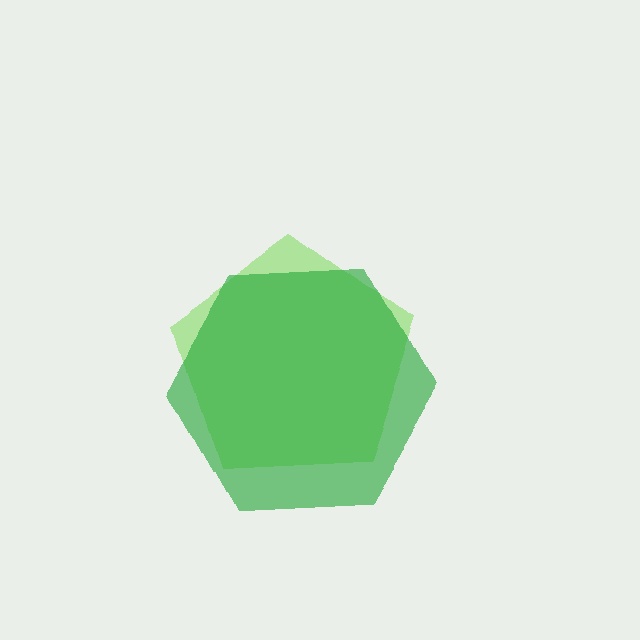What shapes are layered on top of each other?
The layered shapes are: a lime pentagon, a green hexagon.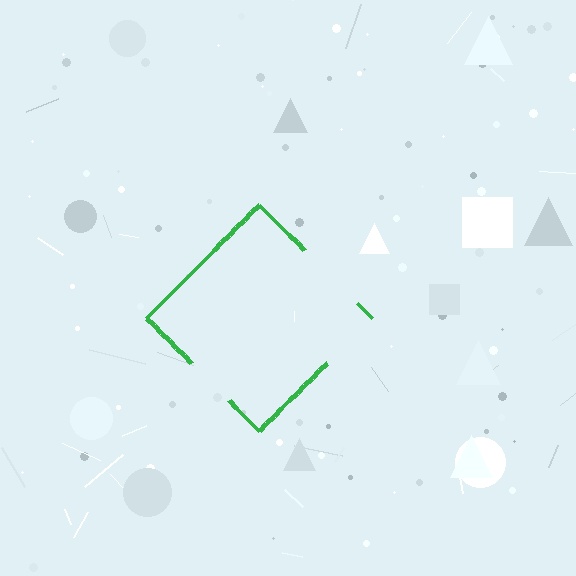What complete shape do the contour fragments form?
The contour fragments form a diamond.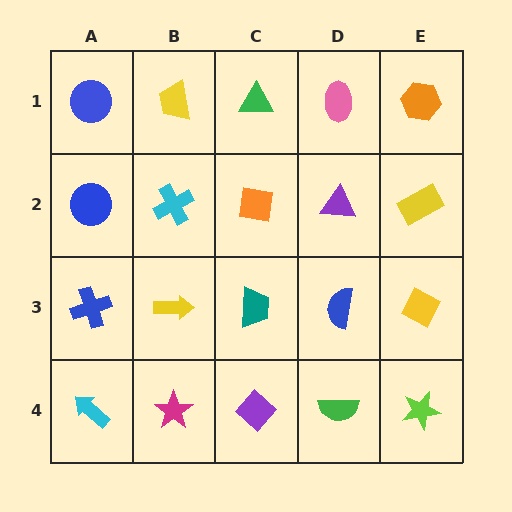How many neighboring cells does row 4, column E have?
2.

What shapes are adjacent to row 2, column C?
A green triangle (row 1, column C), a teal trapezoid (row 3, column C), a cyan cross (row 2, column B), a purple triangle (row 2, column D).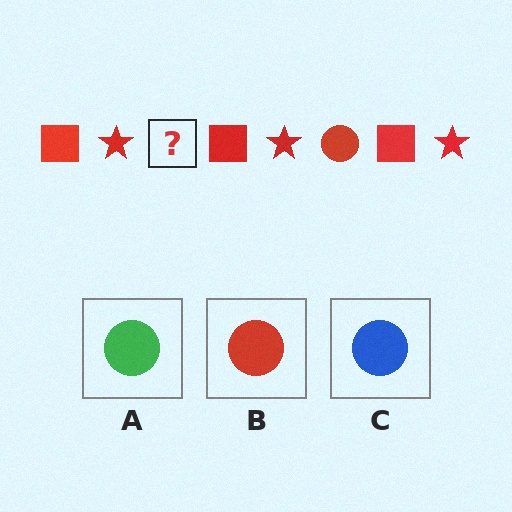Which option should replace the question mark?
Option B.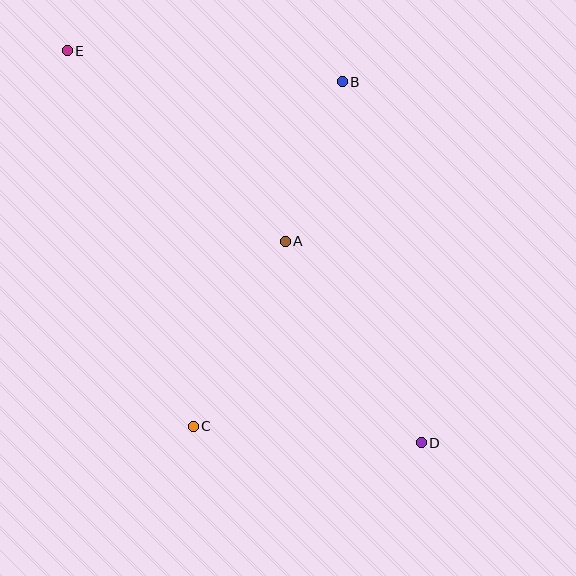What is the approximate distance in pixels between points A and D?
The distance between A and D is approximately 243 pixels.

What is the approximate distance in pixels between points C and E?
The distance between C and E is approximately 396 pixels.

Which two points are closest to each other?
Points A and B are closest to each other.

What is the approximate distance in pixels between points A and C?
The distance between A and C is approximately 207 pixels.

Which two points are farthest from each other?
Points D and E are farthest from each other.